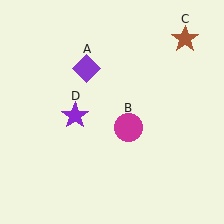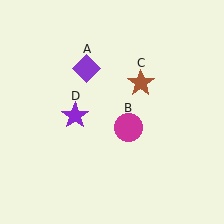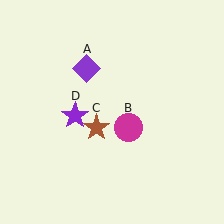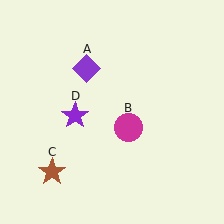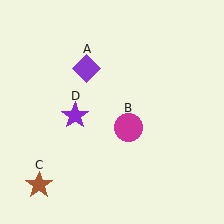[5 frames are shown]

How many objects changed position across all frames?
1 object changed position: brown star (object C).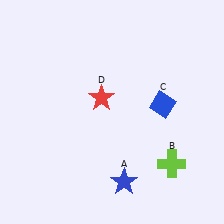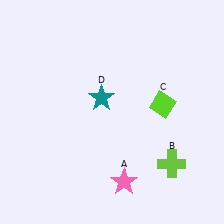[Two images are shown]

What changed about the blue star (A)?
In Image 1, A is blue. In Image 2, it changed to pink.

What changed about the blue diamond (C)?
In Image 1, C is blue. In Image 2, it changed to lime.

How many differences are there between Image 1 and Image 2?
There are 3 differences between the two images.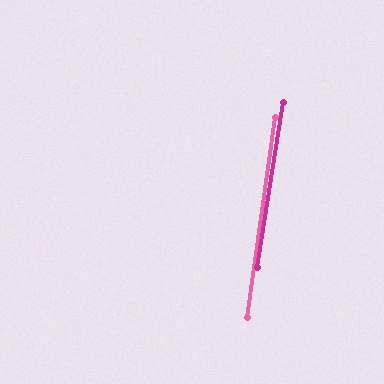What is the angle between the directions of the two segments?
Approximately 1 degree.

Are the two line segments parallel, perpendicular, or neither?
Parallel — their directions differ by only 0.9°.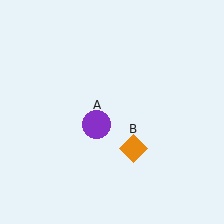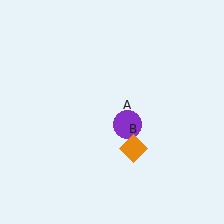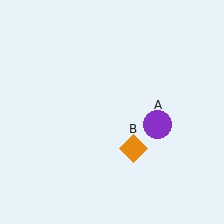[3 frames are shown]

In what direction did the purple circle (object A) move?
The purple circle (object A) moved right.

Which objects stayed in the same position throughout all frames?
Orange diamond (object B) remained stationary.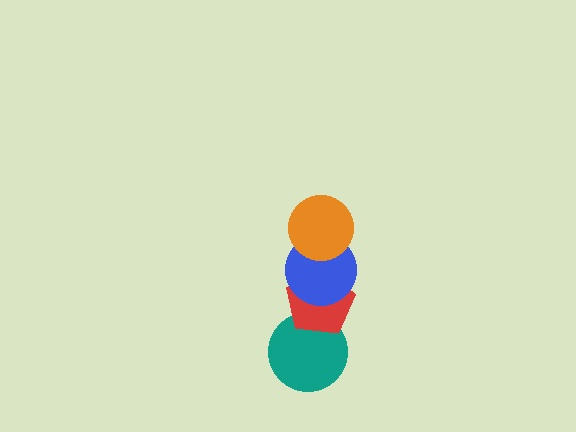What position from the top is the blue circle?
The blue circle is 2nd from the top.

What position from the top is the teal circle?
The teal circle is 4th from the top.